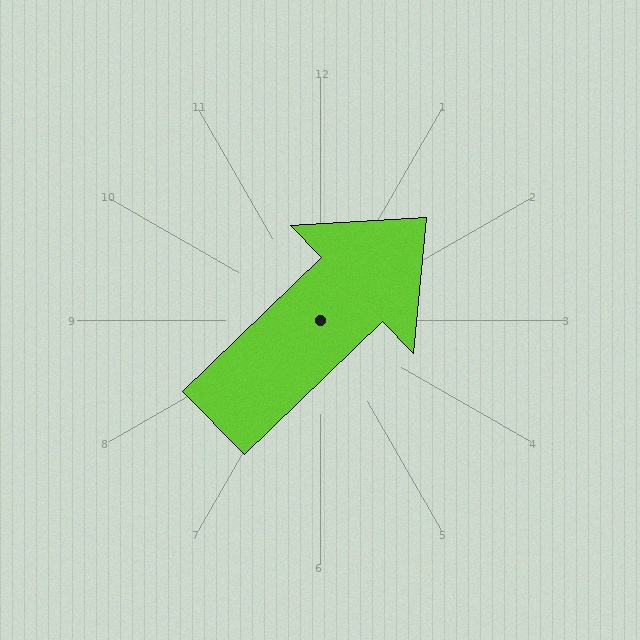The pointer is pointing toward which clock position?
Roughly 2 o'clock.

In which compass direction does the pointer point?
Northeast.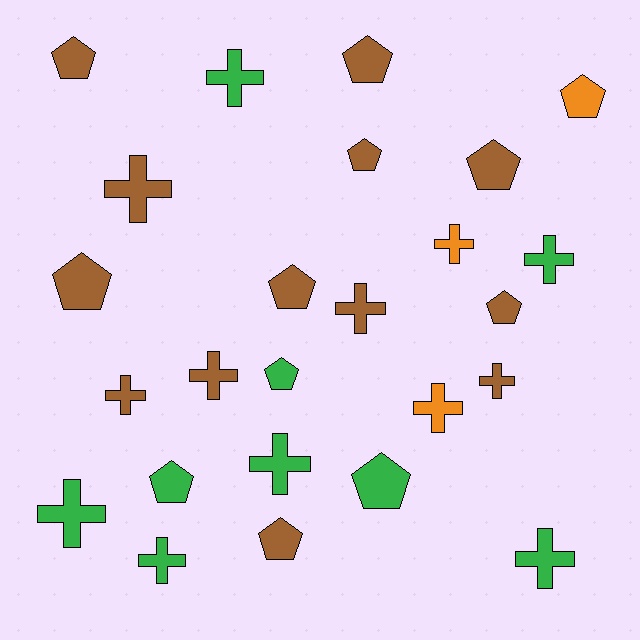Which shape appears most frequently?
Cross, with 13 objects.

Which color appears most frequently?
Brown, with 13 objects.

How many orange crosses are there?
There are 2 orange crosses.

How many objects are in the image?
There are 25 objects.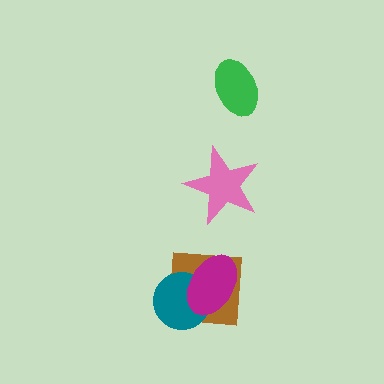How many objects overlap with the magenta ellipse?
2 objects overlap with the magenta ellipse.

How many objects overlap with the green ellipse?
0 objects overlap with the green ellipse.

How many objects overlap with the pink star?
0 objects overlap with the pink star.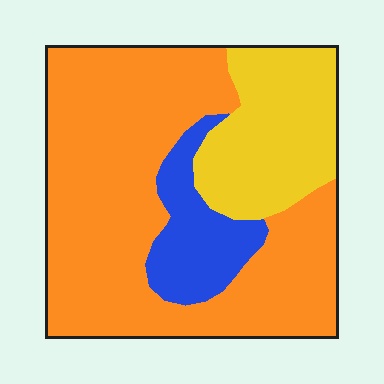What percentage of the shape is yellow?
Yellow covers 23% of the shape.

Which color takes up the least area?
Blue, at roughly 15%.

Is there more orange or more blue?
Orange.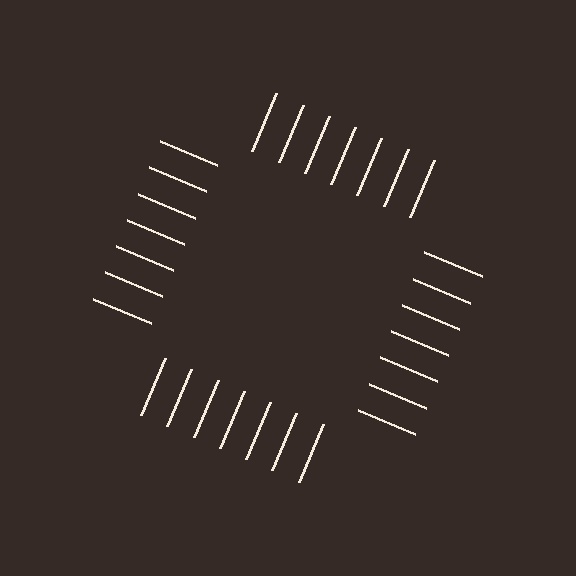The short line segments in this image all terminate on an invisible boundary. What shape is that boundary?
An illusory square — the line segments terminate on its edges but no continuous stroke is drawn.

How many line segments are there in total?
28 — 7 along each of the 4 edges.